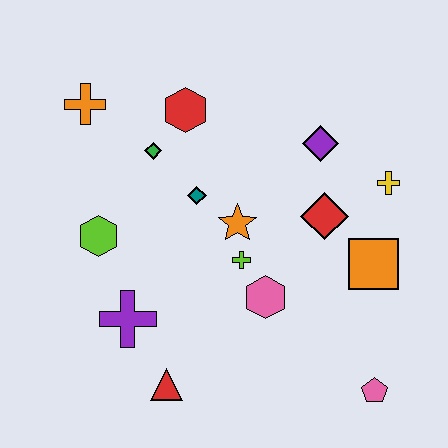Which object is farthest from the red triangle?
The yellow cross is farthest from the red triangle.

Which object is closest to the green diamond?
The red hexagon is closest to the green diamond.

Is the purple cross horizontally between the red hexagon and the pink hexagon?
No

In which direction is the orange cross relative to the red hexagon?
The orange cross is to the left of the red hexagon.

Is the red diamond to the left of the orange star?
No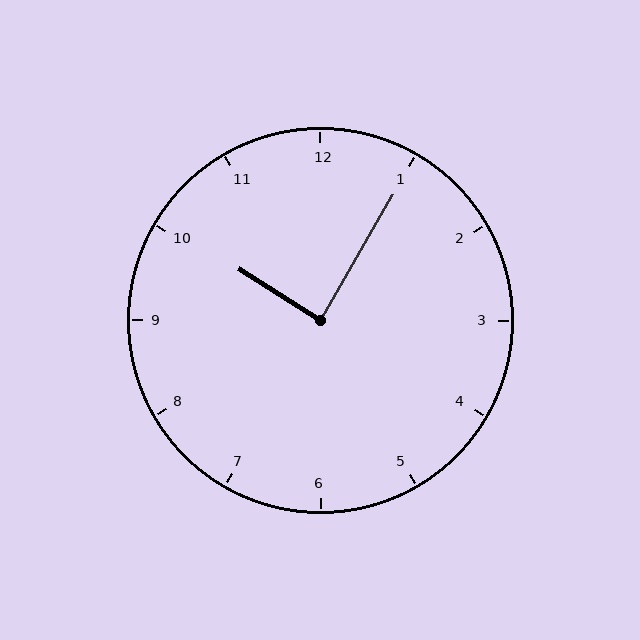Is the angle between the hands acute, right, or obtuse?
It is right.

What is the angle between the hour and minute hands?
Approximately 88 degrees.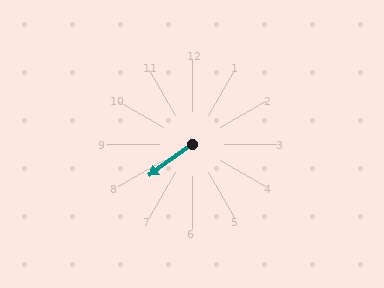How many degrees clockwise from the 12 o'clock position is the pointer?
Approximately 234 degrees.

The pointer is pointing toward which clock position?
Roughly 8 o'clock.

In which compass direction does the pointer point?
Southwest.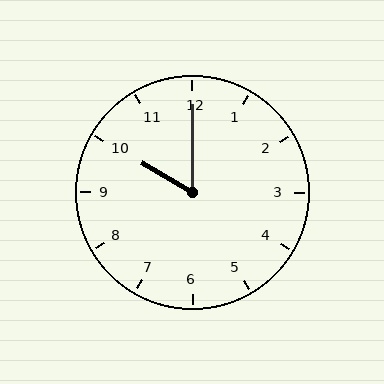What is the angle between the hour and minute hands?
Approximately 60 degrees.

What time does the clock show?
10:00.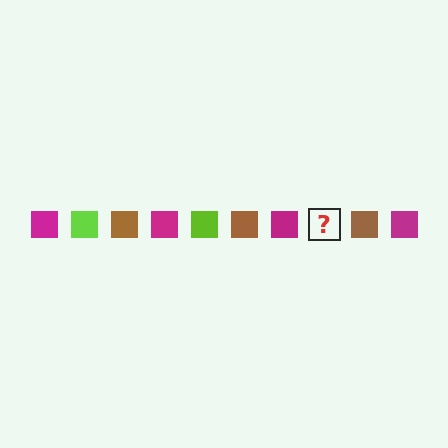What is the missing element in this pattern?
The missing element is a lime square.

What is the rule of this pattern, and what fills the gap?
The rule is that the pattern cycles through magenta, lime, brown squares. The gap should be filled with a lime square.